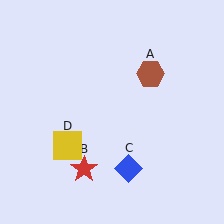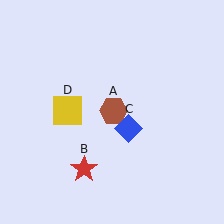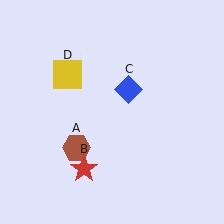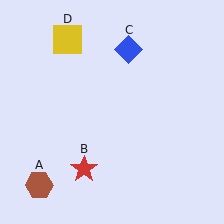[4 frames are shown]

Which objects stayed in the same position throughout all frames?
Red star (object B) remained stationary.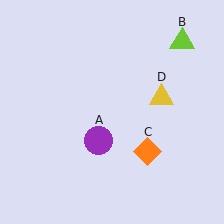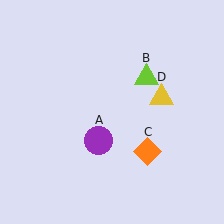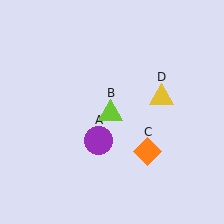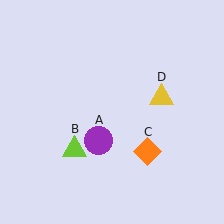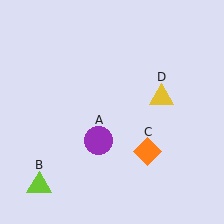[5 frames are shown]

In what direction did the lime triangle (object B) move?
The lime triangle (object B) moved down and to the left.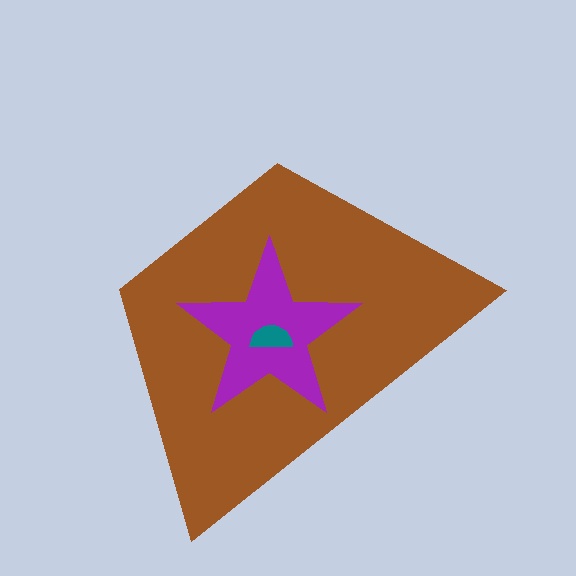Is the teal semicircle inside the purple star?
Yes.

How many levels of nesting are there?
3.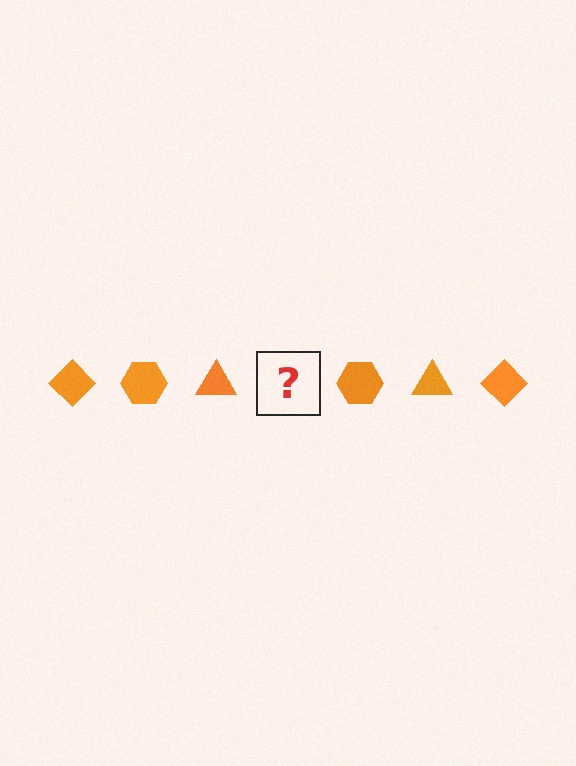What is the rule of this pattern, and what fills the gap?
The rule is that the pattern cycles through diamond, hexagon, triangle shapes in orange. The gap should be filled with an orange diamond.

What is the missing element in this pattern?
The missing element is an orange diamond.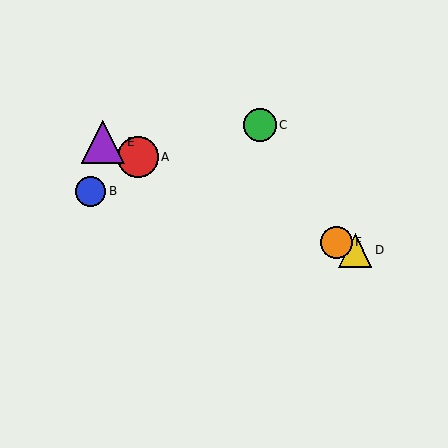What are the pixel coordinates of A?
Object A is at (138, 157).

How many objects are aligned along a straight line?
4 objects (A, D, E, F) are aligned along a straight line.